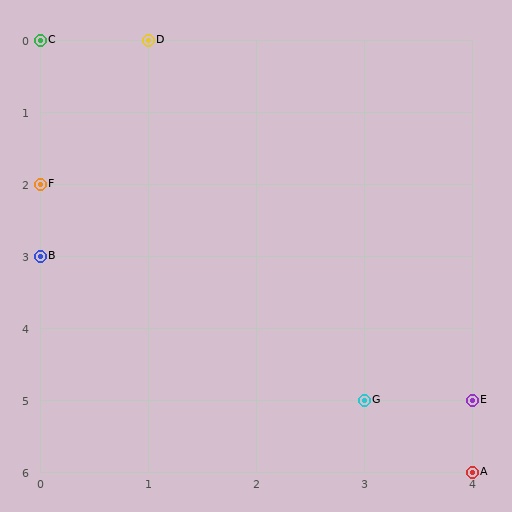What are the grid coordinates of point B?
Point B is at grid coordinates (0, 3).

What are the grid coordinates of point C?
Point C is at grid coordinates (0, 0).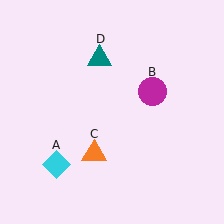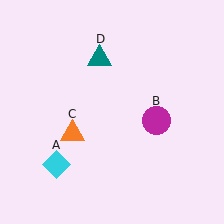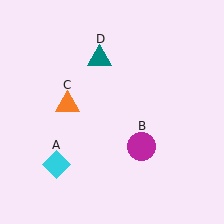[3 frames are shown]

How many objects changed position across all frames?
2 objects changed position: magenta circle (object B), orange triangle (object C).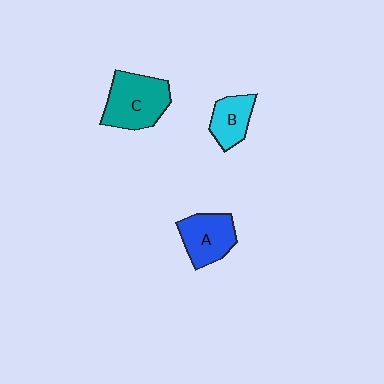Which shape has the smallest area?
Shape B (cyan).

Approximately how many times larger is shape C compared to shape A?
Approximately 1.3 times.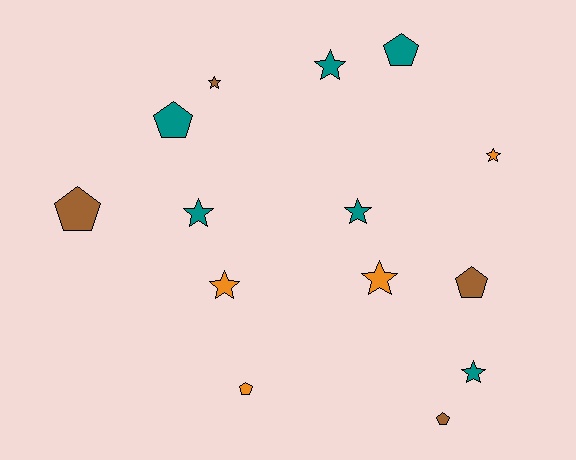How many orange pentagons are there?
There is 1 orange pentagon.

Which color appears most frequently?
Teal, with 6 objects.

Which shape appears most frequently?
Star, with 8 objects.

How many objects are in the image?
There are 14 objects.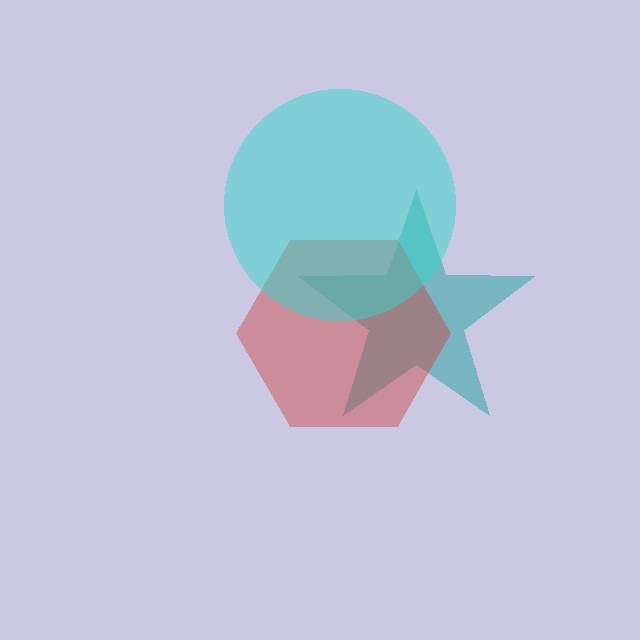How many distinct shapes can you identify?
There are 3 distinct shapes: a teal star, a red hexagon, a cyan circle.